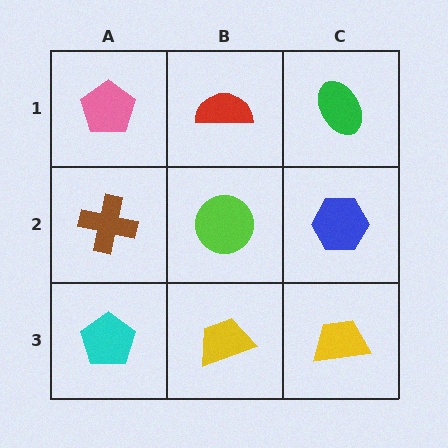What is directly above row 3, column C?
A blue hexagon.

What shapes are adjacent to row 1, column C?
A blue hexagon (row 2, column C), a red semicircle (row 1, column B).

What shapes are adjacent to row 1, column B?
A lime circle (row 2, column B), a pink pentagon (row 1, column A), a green ellipse (row 1, column C).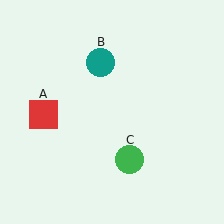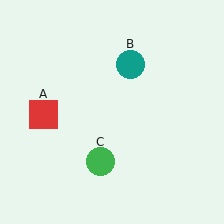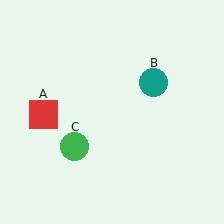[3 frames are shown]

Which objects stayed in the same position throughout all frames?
Red square (object A) remained stationary.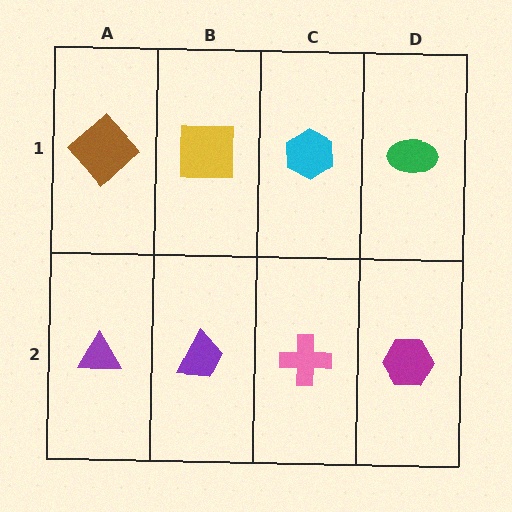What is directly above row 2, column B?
A yellow square.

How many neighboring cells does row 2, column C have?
3.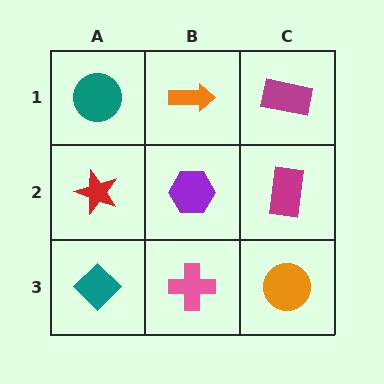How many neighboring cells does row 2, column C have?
3.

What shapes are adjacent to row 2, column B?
An orange arrow (row 1, column B), a pink cross (row 3, column B), a red star (row 2, column A), a magenta rectangle (row 2, column C).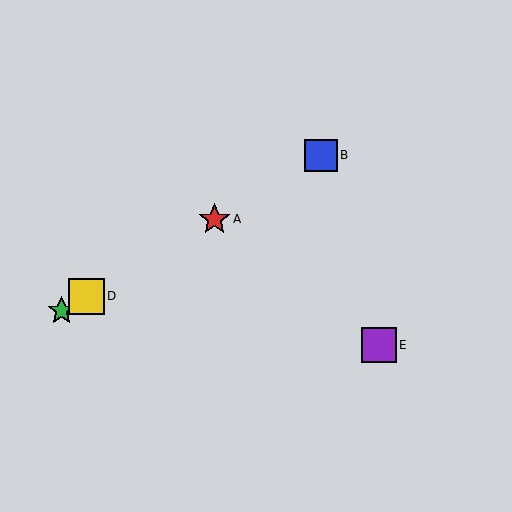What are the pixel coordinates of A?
Object A is at (214, 219).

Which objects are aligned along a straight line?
Objects A, B, C, D are aligned along a straight line.